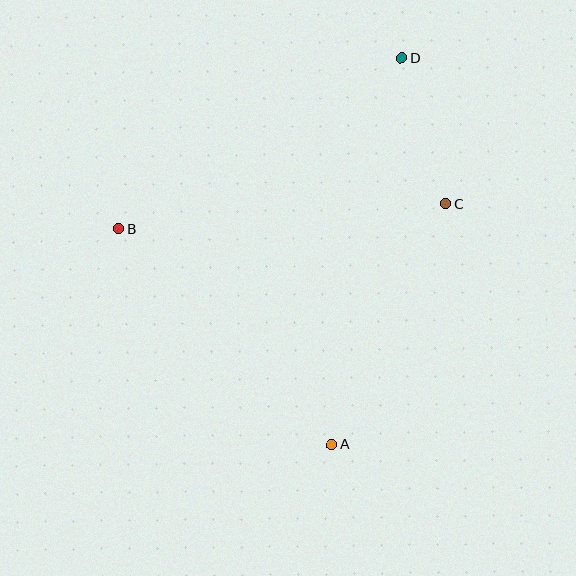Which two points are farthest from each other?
Points A and D are farthest from each other.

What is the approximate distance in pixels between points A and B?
The distance between A and B is approximately 303 pixels.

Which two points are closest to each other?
Points C and D are closest to each other.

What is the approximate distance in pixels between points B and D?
The distance between B and D is approximately 330 pixels.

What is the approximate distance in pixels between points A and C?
The distance between A and C is approximately 267 pixels.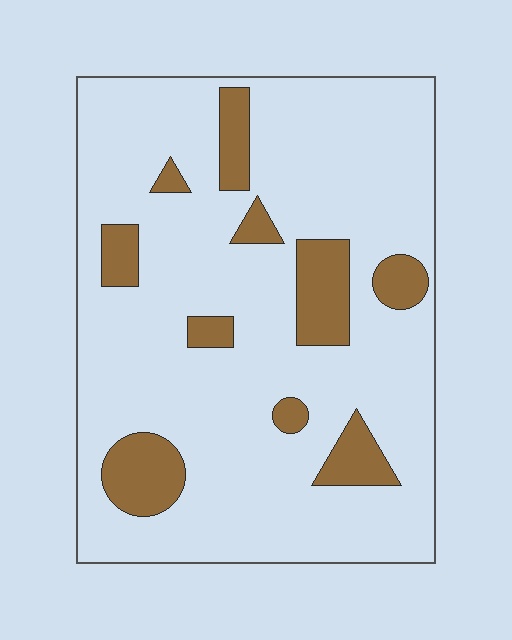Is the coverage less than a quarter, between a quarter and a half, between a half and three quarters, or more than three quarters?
Less than a quarter.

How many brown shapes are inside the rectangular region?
10.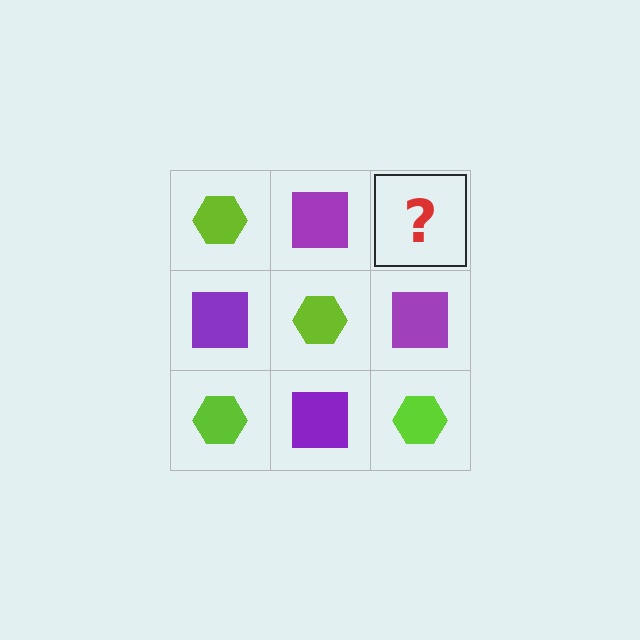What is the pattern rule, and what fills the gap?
The rule is that it alternates lime hexagon and purple square in a checkerboard pattern. The gap should be filled with a lime hexagon.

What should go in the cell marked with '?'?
The missing cell should contain a lime hexagon.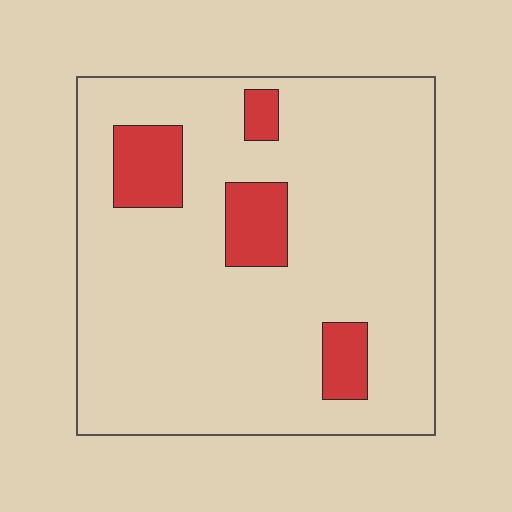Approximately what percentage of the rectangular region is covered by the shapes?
Approximately 15%.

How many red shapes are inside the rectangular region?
4.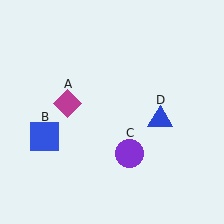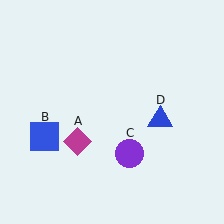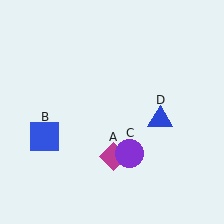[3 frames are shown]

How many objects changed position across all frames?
1 object changed position: magenta diamond (object A).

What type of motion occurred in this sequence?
The magenta diamond (object A) rotated counterclockwise around the center of the scene.